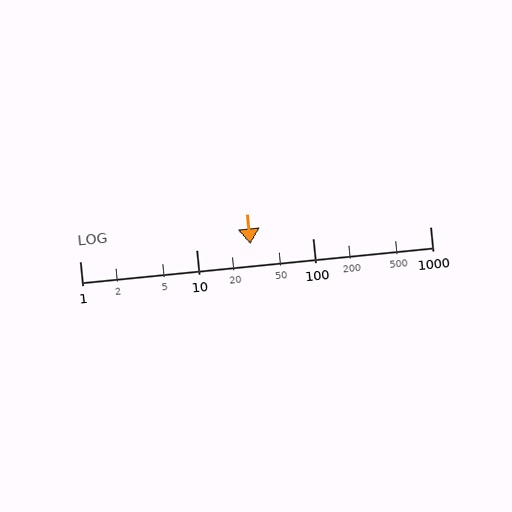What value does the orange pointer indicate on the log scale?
The pointer indicates approximately 29.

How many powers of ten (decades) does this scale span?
The scale spans 3 decades, from 1 to 1000.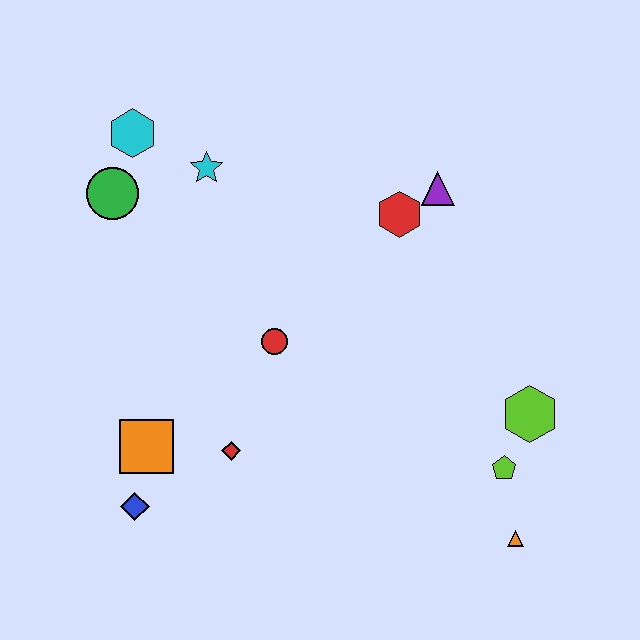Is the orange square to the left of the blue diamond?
No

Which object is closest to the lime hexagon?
The lime pentagon is closest to the lime hexagon.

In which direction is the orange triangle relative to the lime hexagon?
The orange triangle is below the lime hexagon.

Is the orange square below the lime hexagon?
Yes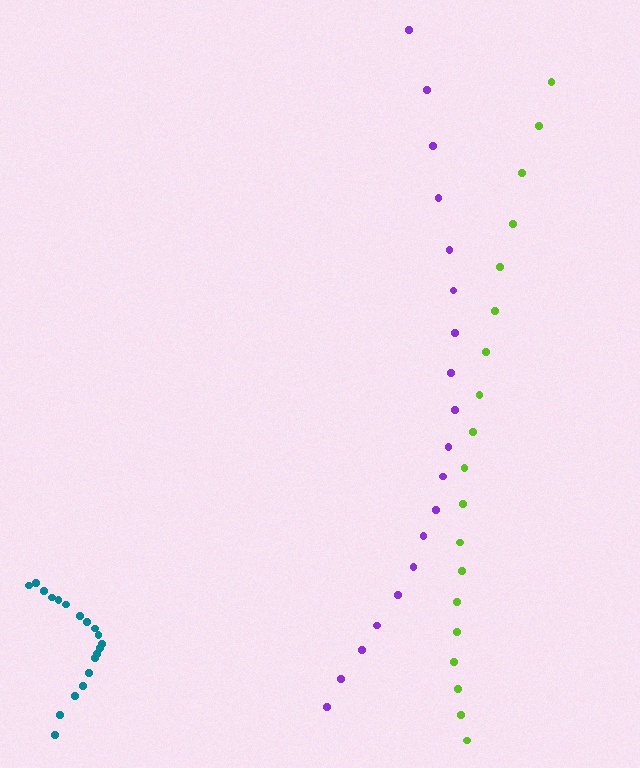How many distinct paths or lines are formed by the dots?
There are 3 distinct paths.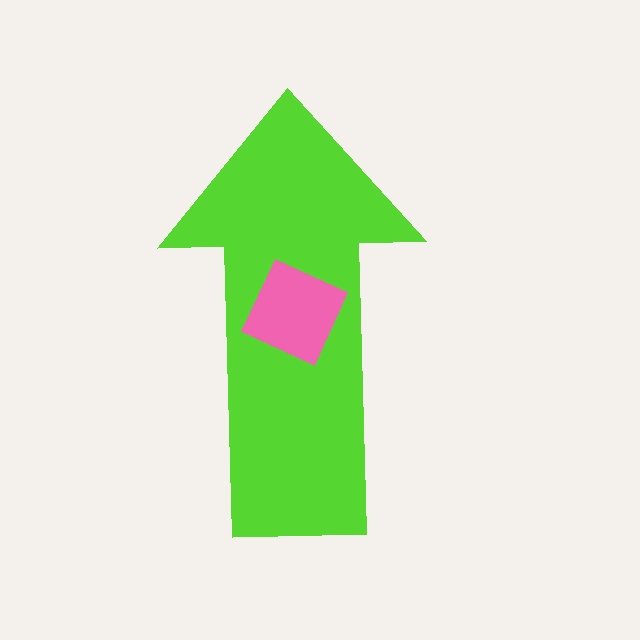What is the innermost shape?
The pink square.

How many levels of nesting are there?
2.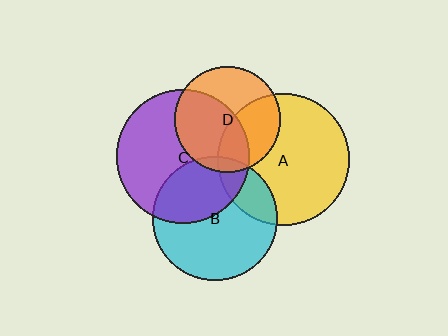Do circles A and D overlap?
Yes.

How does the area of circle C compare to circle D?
Approximately 1.6 times.